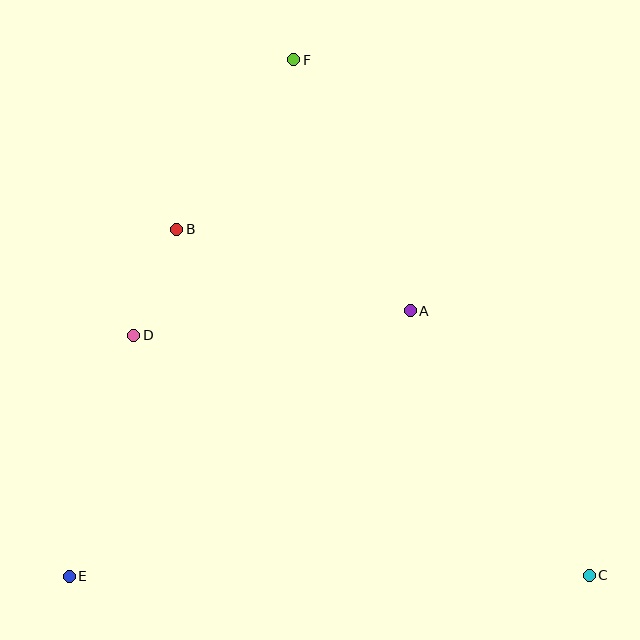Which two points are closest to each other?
Points B and D are closest to each other.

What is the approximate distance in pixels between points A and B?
The distance between A and B is approximately 248 pixels.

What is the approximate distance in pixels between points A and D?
The distance between A and D is approximately 278 pixels.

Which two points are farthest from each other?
Points C and F are farthest from each other.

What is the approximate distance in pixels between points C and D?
The distance between C and D is approximately 515 pixels.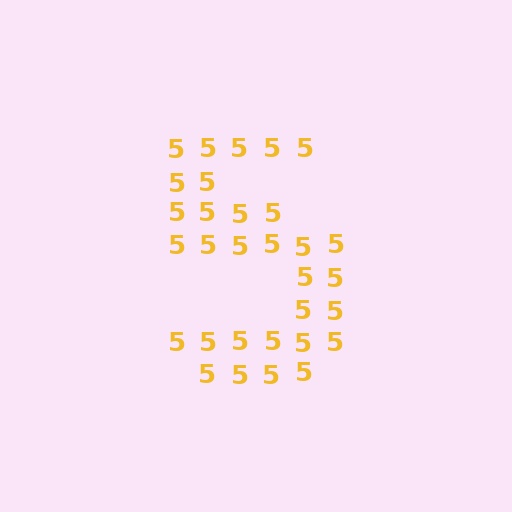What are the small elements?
The small elements are digit 5's.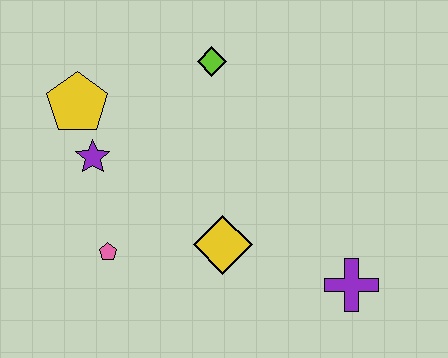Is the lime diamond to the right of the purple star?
Yes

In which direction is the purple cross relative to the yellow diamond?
The purple cross is to the right of the yellow diamond.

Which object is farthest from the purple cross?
The yellow pentagon is farthest from the purple cross.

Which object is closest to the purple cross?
The yellow diamond is closest to the purple cross.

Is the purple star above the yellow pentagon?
No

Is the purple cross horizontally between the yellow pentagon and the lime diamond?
No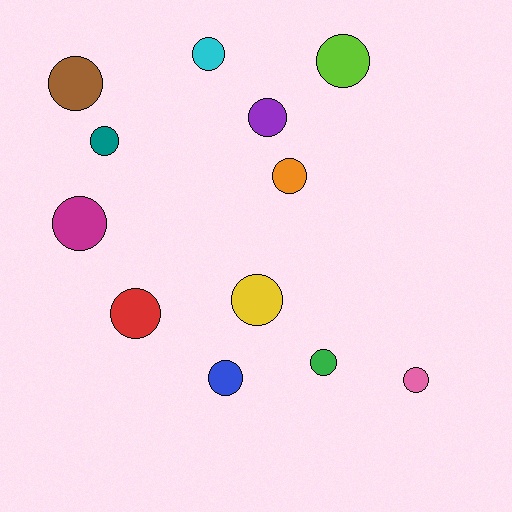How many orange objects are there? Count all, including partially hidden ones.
There is 1 orange object.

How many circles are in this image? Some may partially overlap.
There are 12 circles.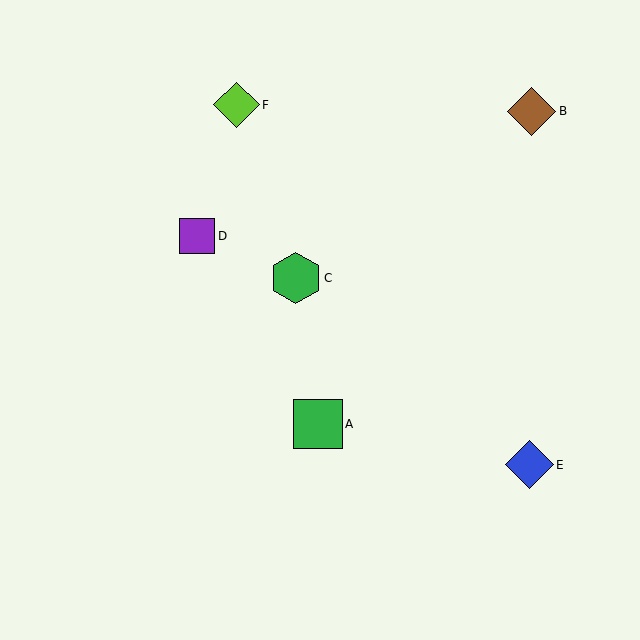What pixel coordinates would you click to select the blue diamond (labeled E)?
Click at (529, 465) to select the blue diamond E.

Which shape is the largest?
The green hexagon (labeled C) is the largest.